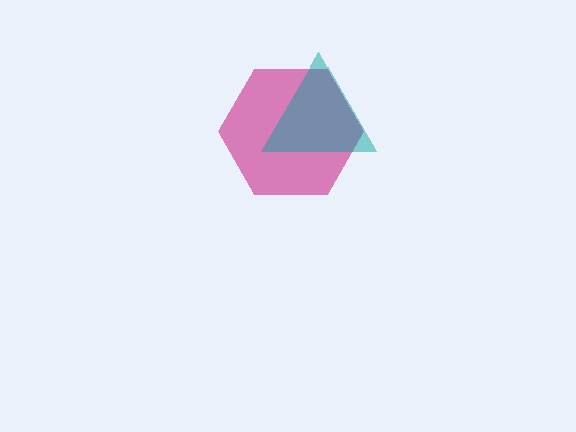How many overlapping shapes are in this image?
There are 2 overlapping shapes in the image.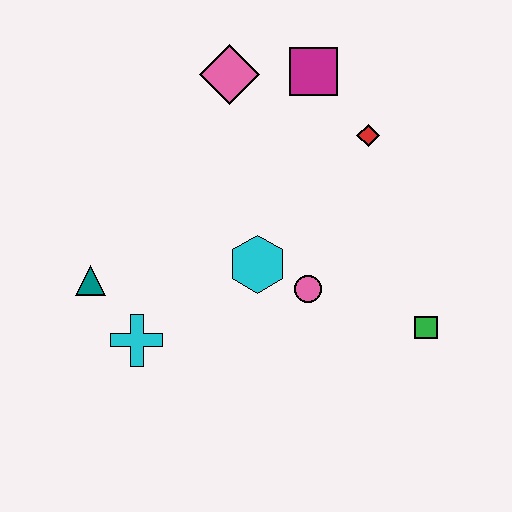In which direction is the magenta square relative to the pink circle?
The magenta square is above the pink circle.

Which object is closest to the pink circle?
The cyan hexagon is closest to the pink circle.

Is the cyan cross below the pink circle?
Yes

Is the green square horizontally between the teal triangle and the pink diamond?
No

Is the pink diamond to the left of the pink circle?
Yes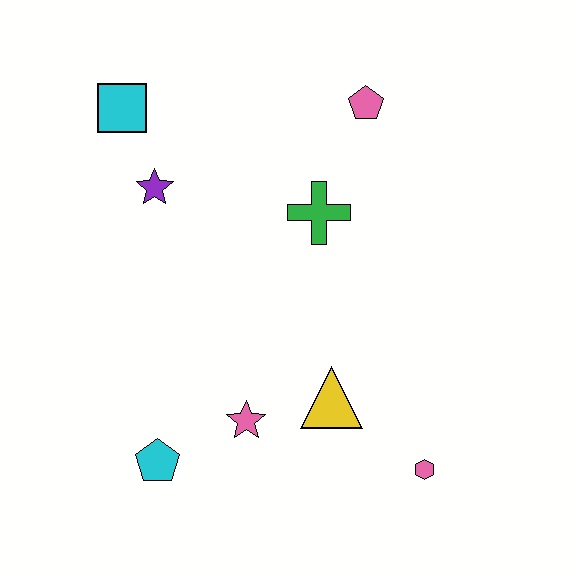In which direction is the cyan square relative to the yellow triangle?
The cyan square is above the yellow triangle.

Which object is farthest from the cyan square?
The pink hexagon is farthest from the cyan square.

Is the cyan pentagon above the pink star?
No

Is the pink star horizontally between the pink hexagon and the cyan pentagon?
Yes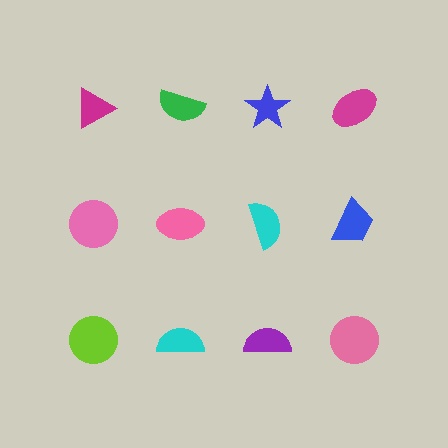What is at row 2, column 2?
A pink ellipse.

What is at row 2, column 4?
A blue trapezoid.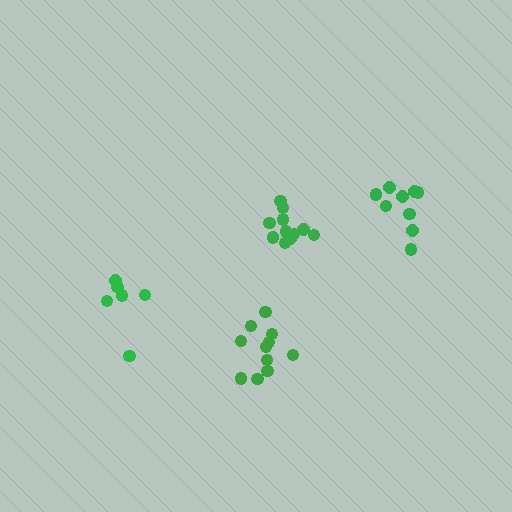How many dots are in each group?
Group 1: 11 dots, Group 2: 9 dots, Group 3: 6 dots, Group 4: 11 dots (37 total).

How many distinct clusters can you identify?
There are 4 distinct clusters.